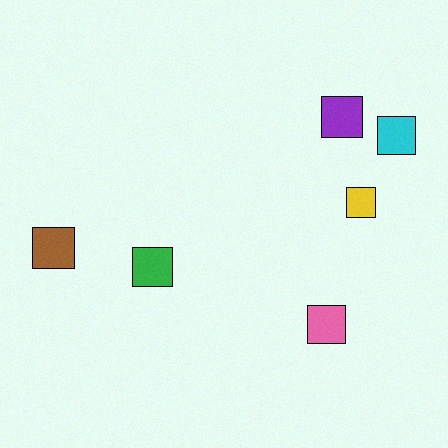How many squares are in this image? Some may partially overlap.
There are 6 squares.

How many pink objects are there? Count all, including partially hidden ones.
There is 1 pink object.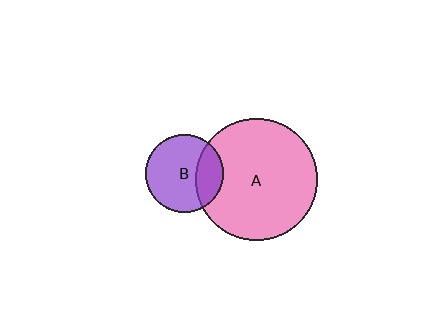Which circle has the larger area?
Circle A (pink).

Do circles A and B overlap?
Yes.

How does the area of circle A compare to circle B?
Approximately 2.4 times.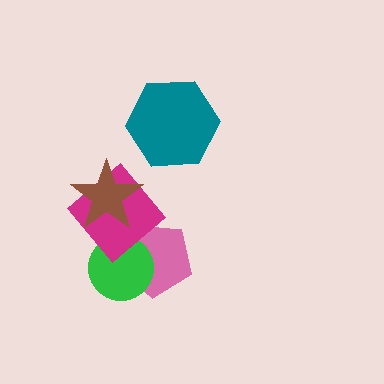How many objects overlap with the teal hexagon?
0 objects overlap with the teal hexagon.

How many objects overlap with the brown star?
1 object overlaps with the brown star.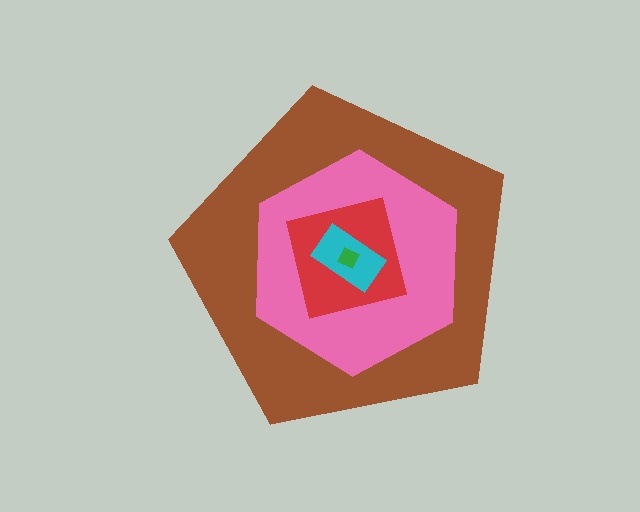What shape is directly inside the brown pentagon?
The pink hexagon.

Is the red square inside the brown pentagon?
Yes.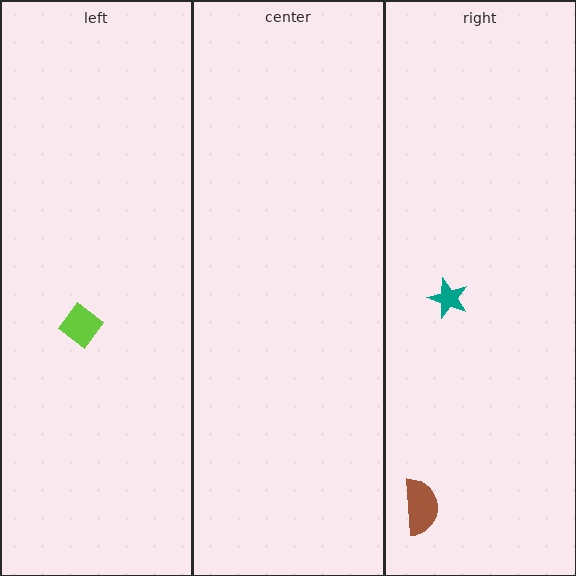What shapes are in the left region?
The lime diamond.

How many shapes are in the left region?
1.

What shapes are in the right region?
The teal star, the brown semicircle.